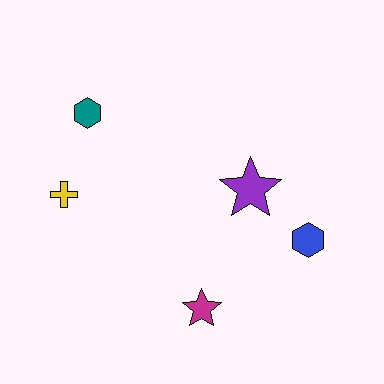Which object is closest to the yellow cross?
The teal hexagon is closest to the yellow cross.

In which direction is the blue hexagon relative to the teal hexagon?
The blue hexagon is to the right of the teal hexagon.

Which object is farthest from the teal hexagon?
The blue hexagon is farthest from the teal hexagon.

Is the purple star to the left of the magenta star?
No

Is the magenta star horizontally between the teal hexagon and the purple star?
Yes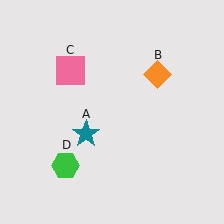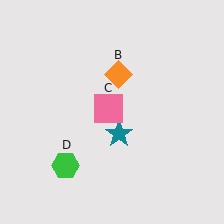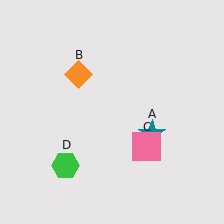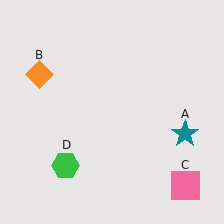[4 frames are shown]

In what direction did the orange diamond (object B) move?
The orange diamond (object B) moved left.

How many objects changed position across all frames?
3 objects changed position: teal star (object A), orange diamond (object B), pink square (object C).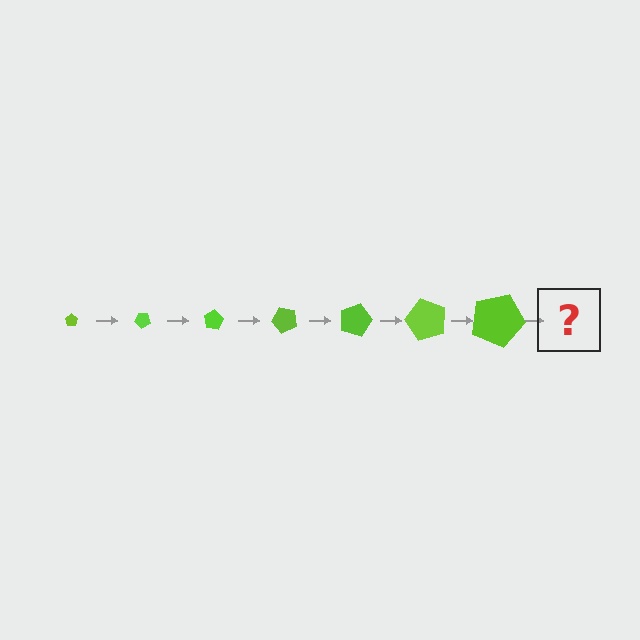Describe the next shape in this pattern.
It should be a pentagon, larger than the previous one and rotated 280 degrees from the start.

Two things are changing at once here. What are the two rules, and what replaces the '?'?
The two rules are that the pentagon grows larger each step and it rotates 40 degrees each step. The '?' should be a pentagon, larger than the previous one and rotated 280 degrees from the start.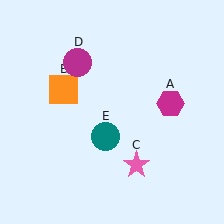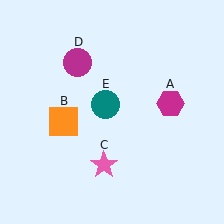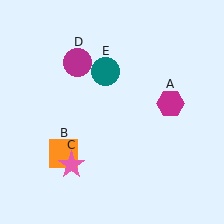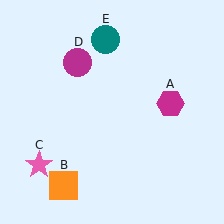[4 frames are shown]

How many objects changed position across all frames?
3 objects changed position: orange square (object B), pink star (object C), teal circle (object E).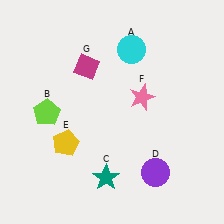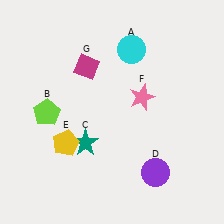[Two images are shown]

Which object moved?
The teal star (C) moved up.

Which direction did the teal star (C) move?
The teal star (C) moved up.